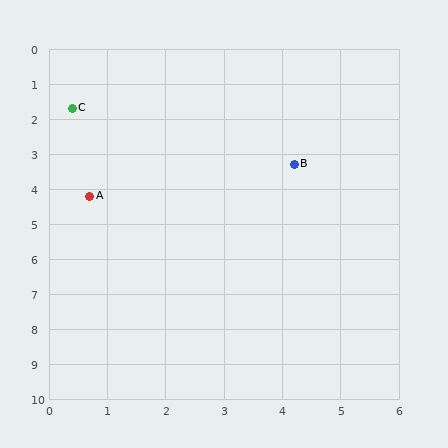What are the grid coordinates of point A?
Point A is at approximately (0.7, 4.2).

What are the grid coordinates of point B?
Point B is at approximately (4.2, 3.3).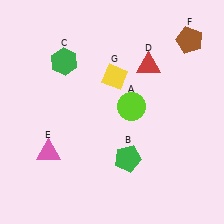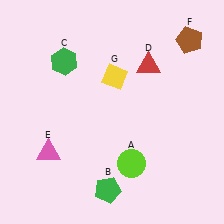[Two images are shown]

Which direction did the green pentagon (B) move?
The green pentagon (B) moved down.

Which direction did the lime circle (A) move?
The lime circle (A) moved down.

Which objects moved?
The objects that moved are: the lime circle (A), the green pentagon (B).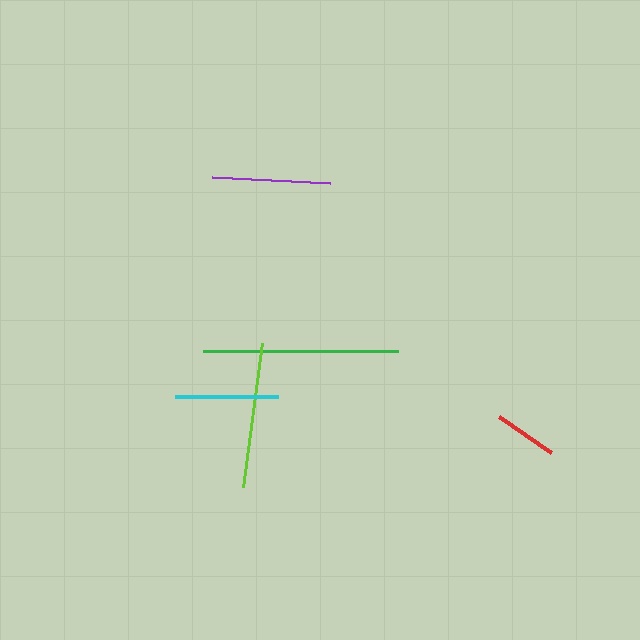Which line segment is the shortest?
The red line is the shortest at approximately 63 pixels.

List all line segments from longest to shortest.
From longest to shortest: green, lime, purple, cyan, red.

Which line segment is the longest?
The green line is the longest at approximately 195 pixels.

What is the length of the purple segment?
The purple segment is approximately 118 pixels long.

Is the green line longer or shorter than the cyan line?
The green line is longer than the cyan line.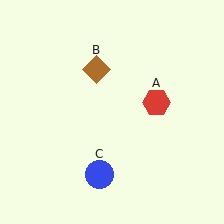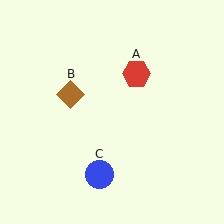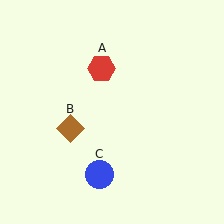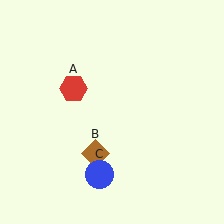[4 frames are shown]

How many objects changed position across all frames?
2 objects changed position: red hexagon (object A), brown diamond (object B).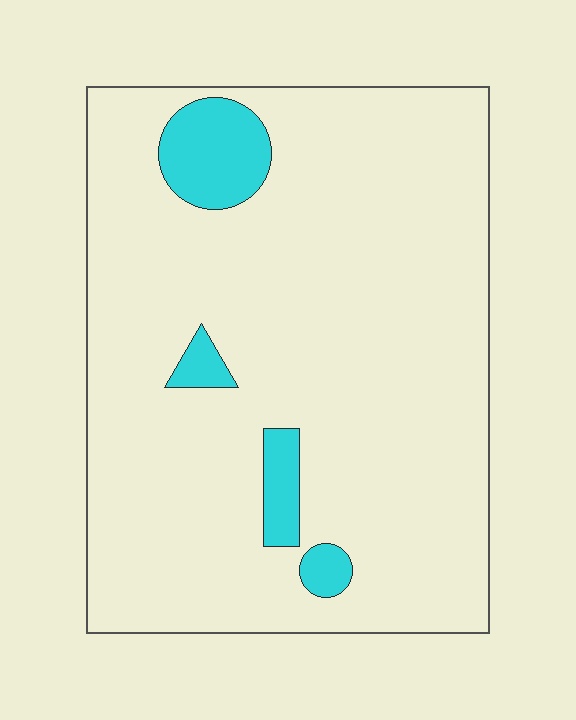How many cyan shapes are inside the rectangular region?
4.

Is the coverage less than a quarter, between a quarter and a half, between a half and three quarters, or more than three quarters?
Less than a quarter.